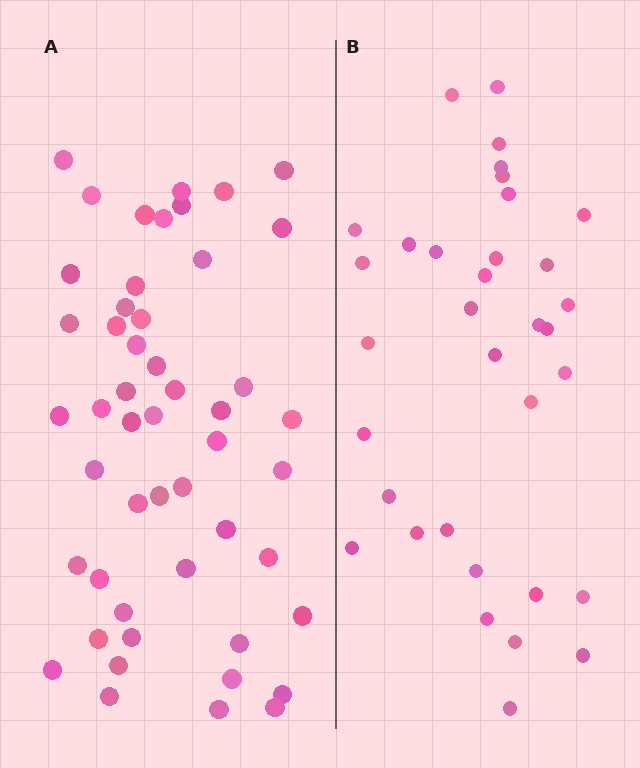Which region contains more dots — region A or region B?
Region A (the left region) has more dots.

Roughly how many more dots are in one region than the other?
Region A has approximately 15 more dots than region B.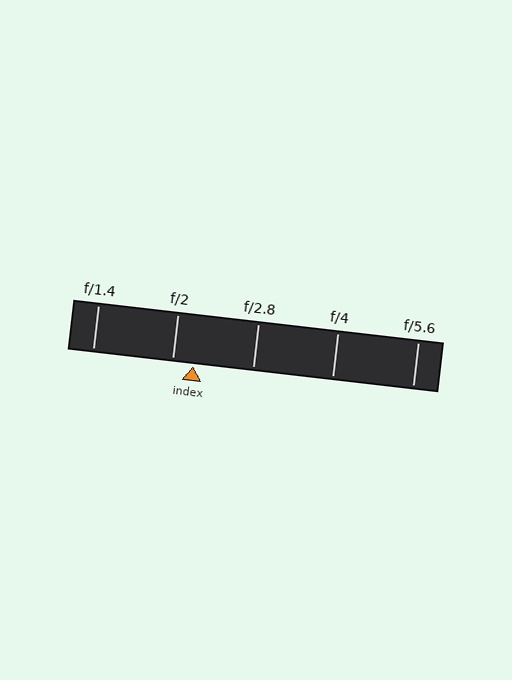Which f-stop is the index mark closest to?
The index mark is closest to f/2.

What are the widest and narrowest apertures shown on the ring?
The widest aperture shown is f/1.4 and the narrowest is f/5.6.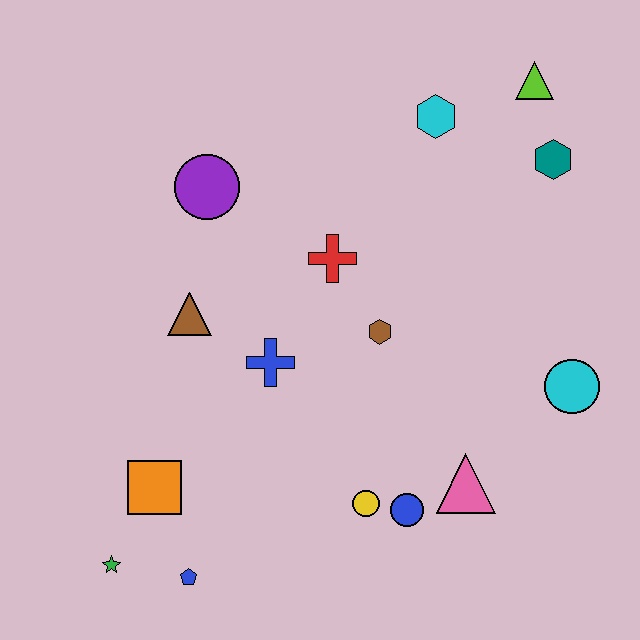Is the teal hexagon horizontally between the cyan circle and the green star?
Yes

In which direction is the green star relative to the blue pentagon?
The green star is to the left of the blue pentagon.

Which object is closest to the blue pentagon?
The green star is closest to the blue pentagon.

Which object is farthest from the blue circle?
The lime triangle is farthest from the blue circle.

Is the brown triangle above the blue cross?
Yes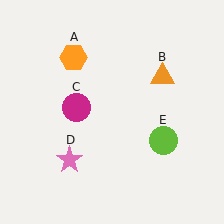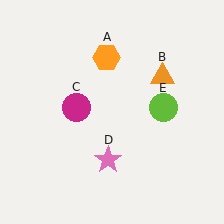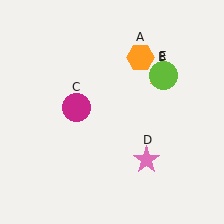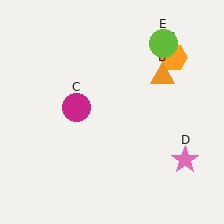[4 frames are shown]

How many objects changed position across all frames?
3 objects changed position: orange hexagon (object A), pink star (object D), lime circle (object E).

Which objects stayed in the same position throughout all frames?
Orange triangle (object B) and magenta circle (object C) remained stationary.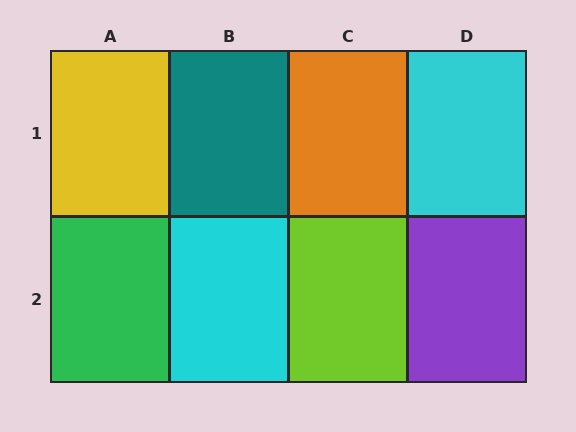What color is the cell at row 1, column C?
Orange.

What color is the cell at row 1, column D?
Cyan.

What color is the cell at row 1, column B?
Teal.